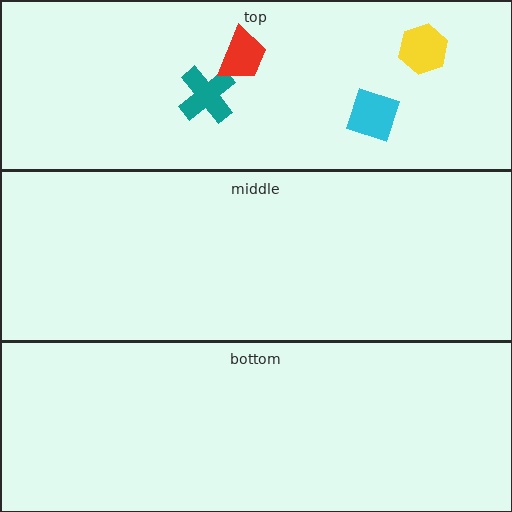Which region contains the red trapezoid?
The top region.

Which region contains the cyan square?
The top region.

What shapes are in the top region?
The yellow hexagon, the teal cross, the cyan square, the red trapezoid.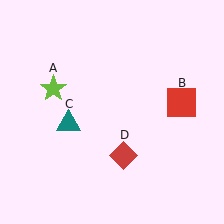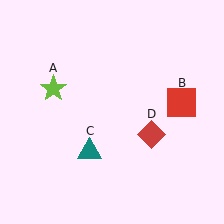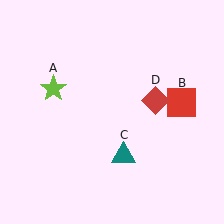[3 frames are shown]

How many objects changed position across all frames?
2 objects changed position: teal triangle (object C), red diamond (object D).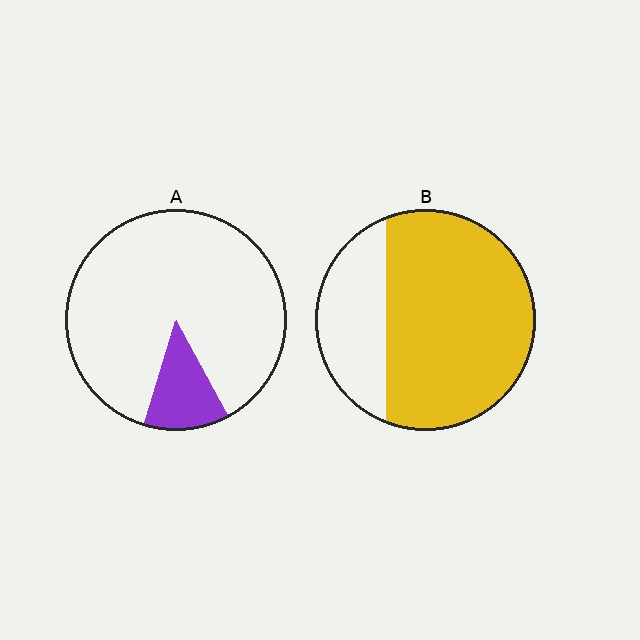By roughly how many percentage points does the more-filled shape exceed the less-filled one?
By roughly 60 percentage points (B over A).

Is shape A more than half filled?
No.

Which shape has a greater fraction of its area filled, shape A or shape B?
Shape B.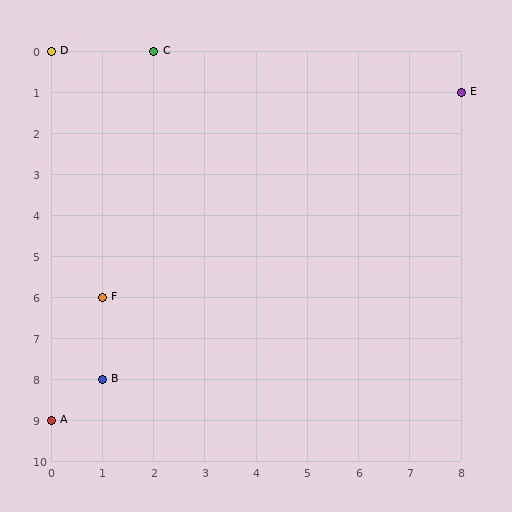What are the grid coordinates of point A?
Point A is at grid coordinates (0, 9).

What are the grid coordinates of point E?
Point E is at grid coordinates (8, 1).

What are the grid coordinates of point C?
Point C is at grid coordinates (2, 0).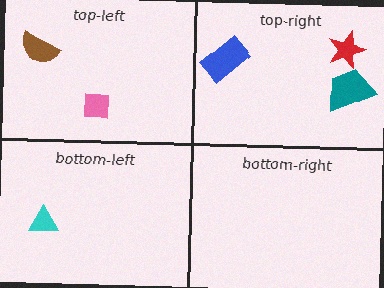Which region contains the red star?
The top-right region.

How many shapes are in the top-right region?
3.